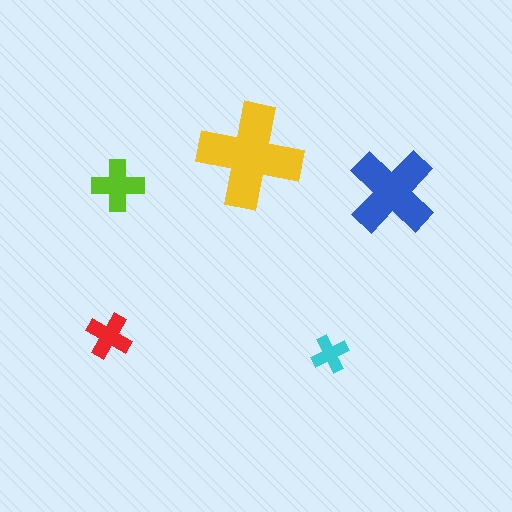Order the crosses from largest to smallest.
the yellow one, the blue one, the lime one, the red one, the cyan one.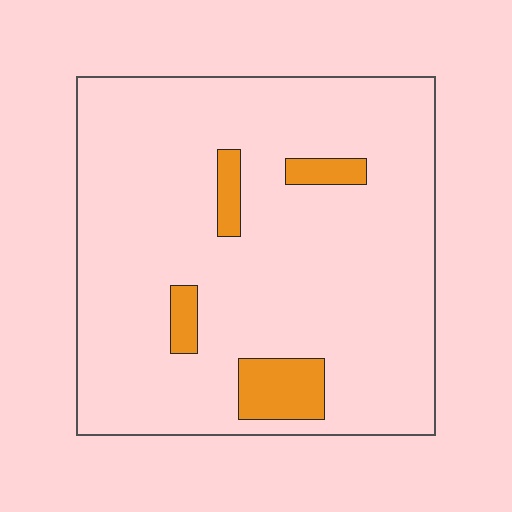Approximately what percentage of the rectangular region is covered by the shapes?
Approximately 10%.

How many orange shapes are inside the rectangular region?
4.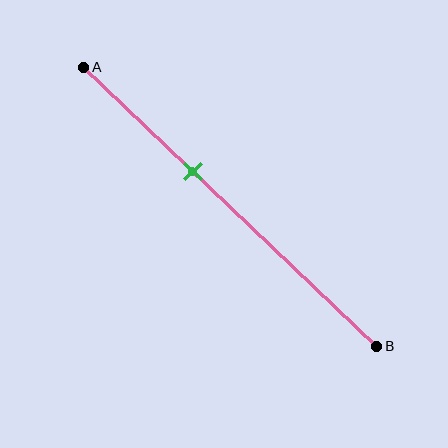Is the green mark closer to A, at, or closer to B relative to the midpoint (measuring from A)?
The green mark is closer to point A than the midpoint of segment AB.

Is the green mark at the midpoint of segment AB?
No, the mark is at about 35% from A, not at the 50% midpoint.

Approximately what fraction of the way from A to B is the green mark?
The green mark is approximately 35% of the way from A to B.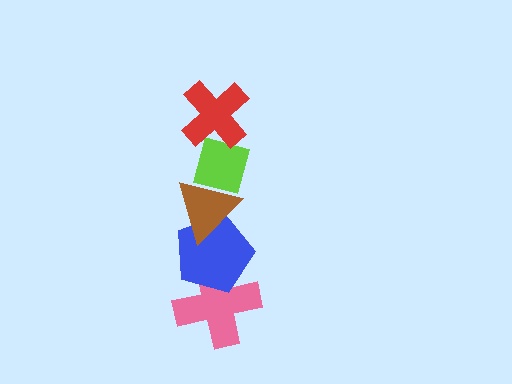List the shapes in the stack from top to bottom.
From top to bottom: the red cross, the lime diamond, the brown triangle, the blue pentagon, the pink cross.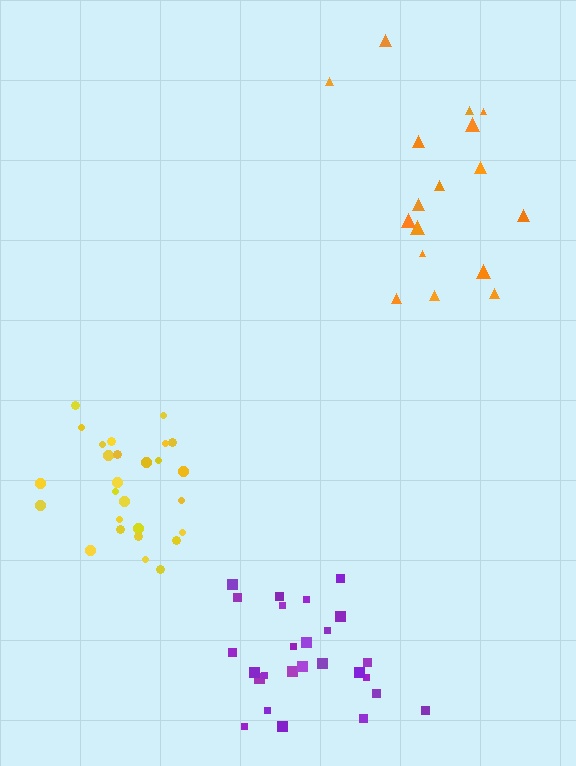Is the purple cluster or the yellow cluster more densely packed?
Yellow.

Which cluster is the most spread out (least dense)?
Orange.